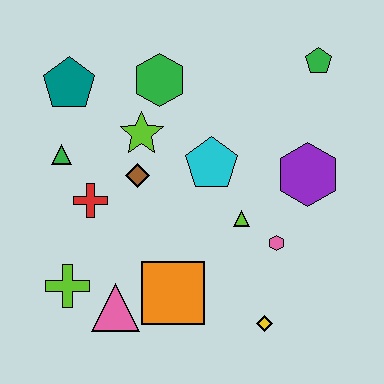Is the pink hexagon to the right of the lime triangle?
Yes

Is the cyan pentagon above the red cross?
Yes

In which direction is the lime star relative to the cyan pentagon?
The lime star is to the left of the cyan pentagon.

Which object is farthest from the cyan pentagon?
The lime cross is farthest from the cyan pentagon.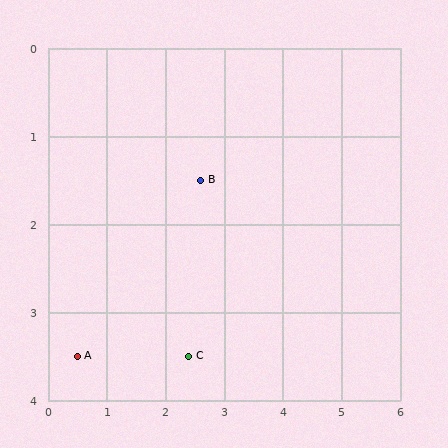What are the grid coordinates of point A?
Point A is at approximately (0.5, 3.5).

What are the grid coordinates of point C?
Point C is at approximately (2.4, 3.5).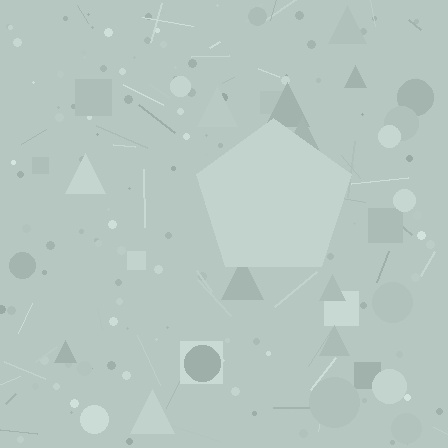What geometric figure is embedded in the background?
A pentagon is embedded in the background.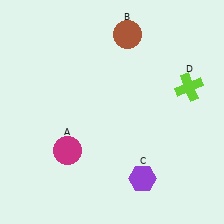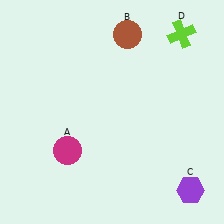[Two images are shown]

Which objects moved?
The objects that moved are: the purple hexagon (C), the lime cross (D).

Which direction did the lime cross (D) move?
The lime cross (D) moved up.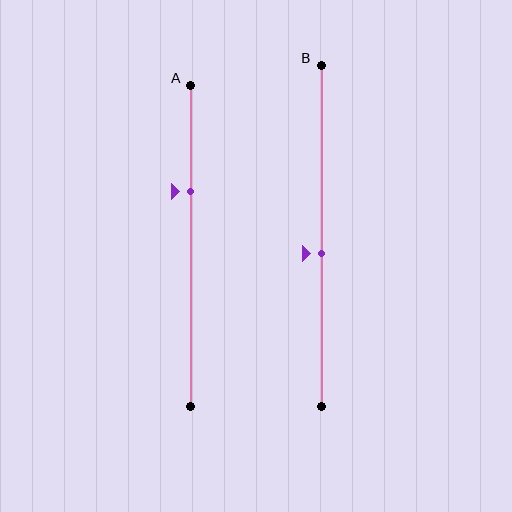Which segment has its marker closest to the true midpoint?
Segment B has its marker closest to the true midpoint.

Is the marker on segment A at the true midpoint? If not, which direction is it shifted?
No, the marker on segment A is shifted upward by about 17% of the segment length.